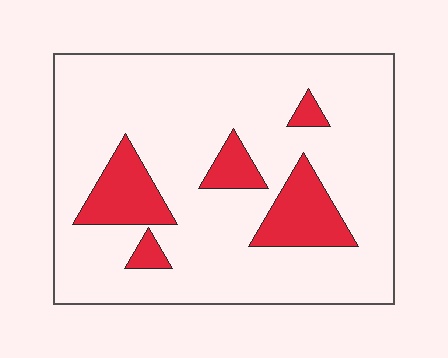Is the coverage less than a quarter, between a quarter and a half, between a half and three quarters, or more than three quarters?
Less than a quarter.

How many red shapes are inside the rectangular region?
5.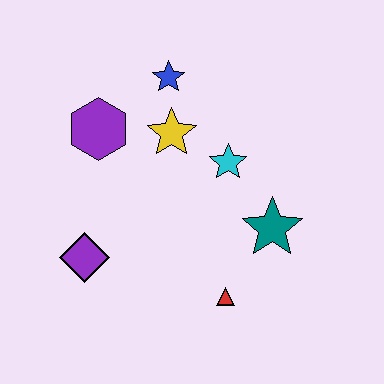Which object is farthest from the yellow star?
The red triangle is farthest from the yellow star.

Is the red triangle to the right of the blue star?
Yes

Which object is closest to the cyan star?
The yellow star is closest to the cyan star.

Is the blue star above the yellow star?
Yes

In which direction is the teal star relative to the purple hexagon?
The teal star is to the right of the purple hexagon.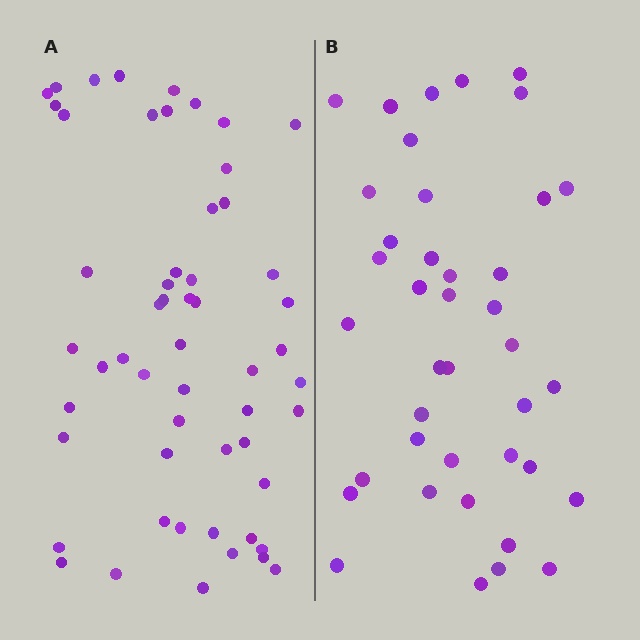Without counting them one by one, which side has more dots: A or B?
Region A (the left region) has more dots.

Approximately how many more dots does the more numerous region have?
Region A has approximately 15 more dots than region B.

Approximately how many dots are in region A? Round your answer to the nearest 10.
About 60 dots. (The exact count is 55, which rounds to 60.)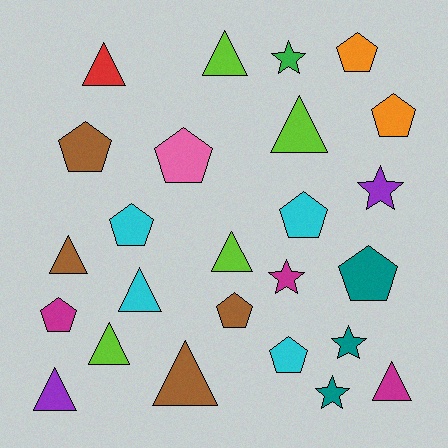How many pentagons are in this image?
There are 10 pentagons.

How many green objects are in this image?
There is 1 green object.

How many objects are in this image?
There are 25 objects.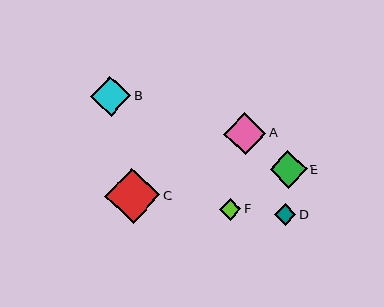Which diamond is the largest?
Diamond C is the largest with a size of approximately 55 pixels.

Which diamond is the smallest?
Diamond F is the smallest with a size of approximately 21 pixels.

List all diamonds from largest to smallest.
From largest to smallest: C, A, B, E, D, F.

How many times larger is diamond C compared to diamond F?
Diamond C is approximately 2.6 times the size of diamond F.